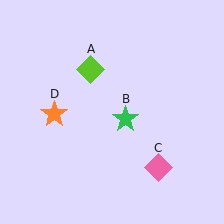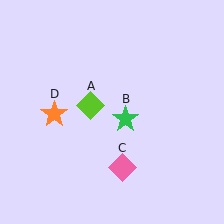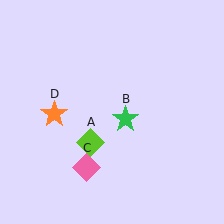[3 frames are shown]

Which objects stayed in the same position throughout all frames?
Green star (object B) and orange star (object D) remained stationary.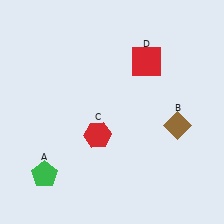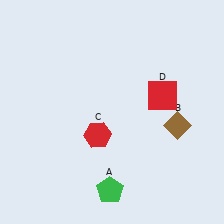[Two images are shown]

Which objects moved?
The objects that moved are: the green pentagon (A), the red square (D).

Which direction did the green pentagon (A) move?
The green pentagon (A) moved right.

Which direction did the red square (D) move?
The red square (D) moved down.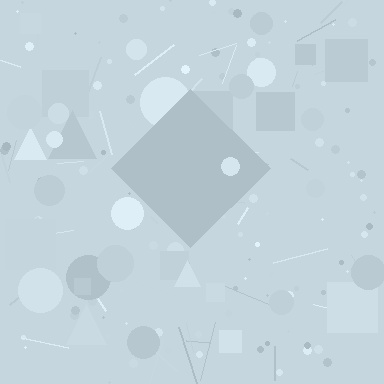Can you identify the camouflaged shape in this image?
The camouflaged shape is a diamond.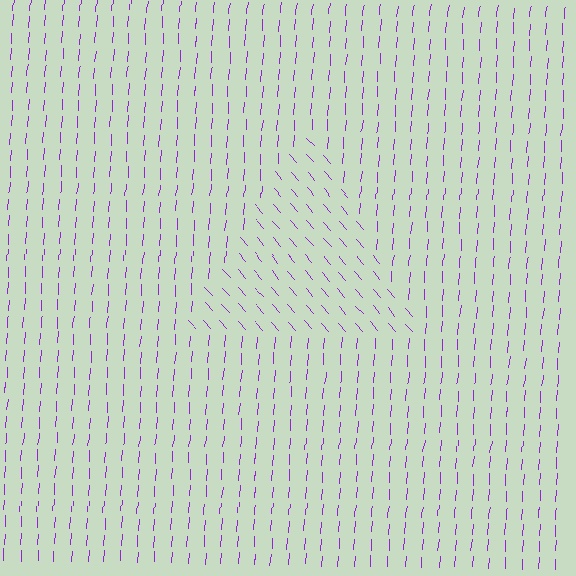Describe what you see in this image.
The image is filled with small purple line segments. A triangle region in the image has lines oriented differently from the surrounding lines, creating a visible texture boundary.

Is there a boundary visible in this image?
Yes, there is a texture boundary formed by a change in line orientation.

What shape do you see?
I see a triangle.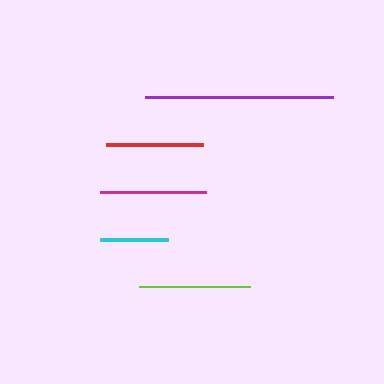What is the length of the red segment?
The red segment is approximately 97 pixels long.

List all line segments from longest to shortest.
From longest to shortest: purple, lime, magenta, red, cyan.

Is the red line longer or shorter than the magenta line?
The magenta line is longer than the red line.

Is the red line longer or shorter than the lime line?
The lime line is longer than the red line.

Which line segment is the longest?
The purple line is the longest at approximately 188 pixels.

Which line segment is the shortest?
The cyan line is the shortest at approximately 68 pixels.